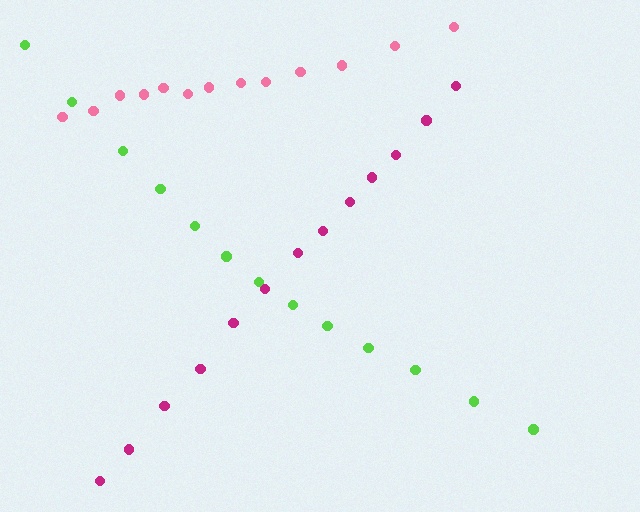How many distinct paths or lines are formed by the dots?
There are 3 distinct paths.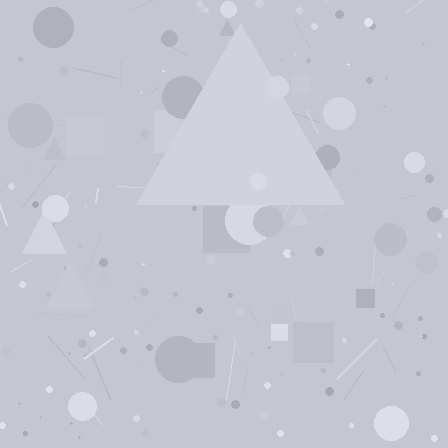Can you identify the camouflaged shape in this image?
The camouflaged shape is a triangle.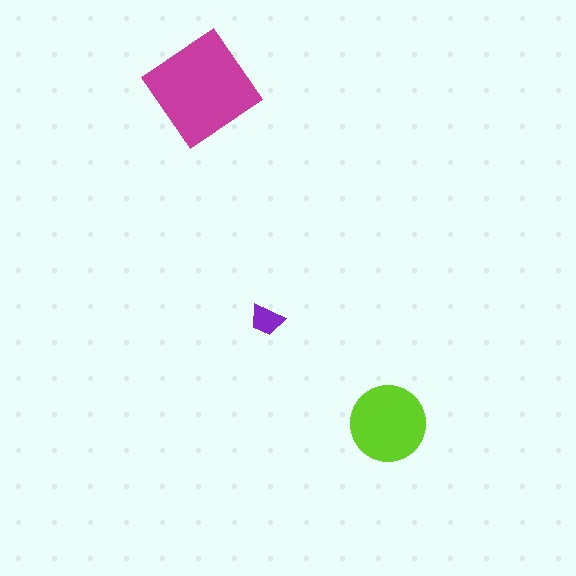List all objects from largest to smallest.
The magenta diamond, the lime circle, the purple trapezoid.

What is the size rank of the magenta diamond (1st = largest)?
1st.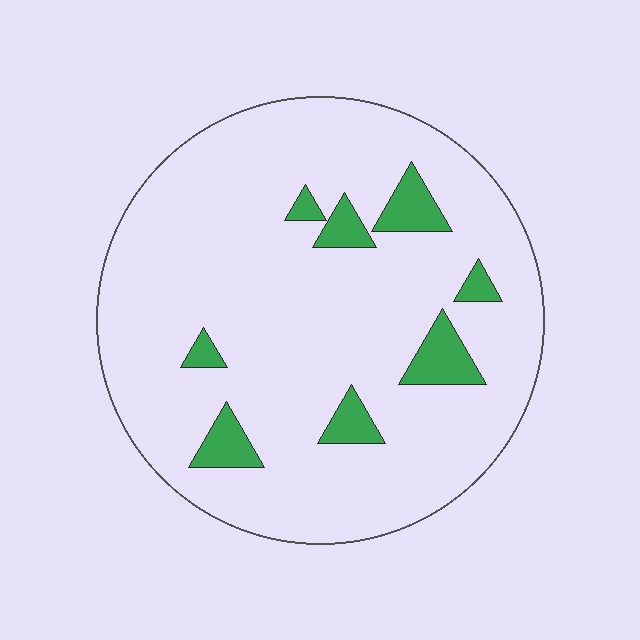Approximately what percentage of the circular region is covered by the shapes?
Approximately 10%.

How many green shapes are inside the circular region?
8.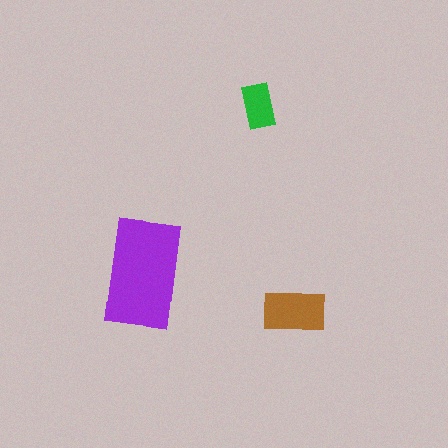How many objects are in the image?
There are 3 objects in the image.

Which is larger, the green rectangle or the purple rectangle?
The purple one.